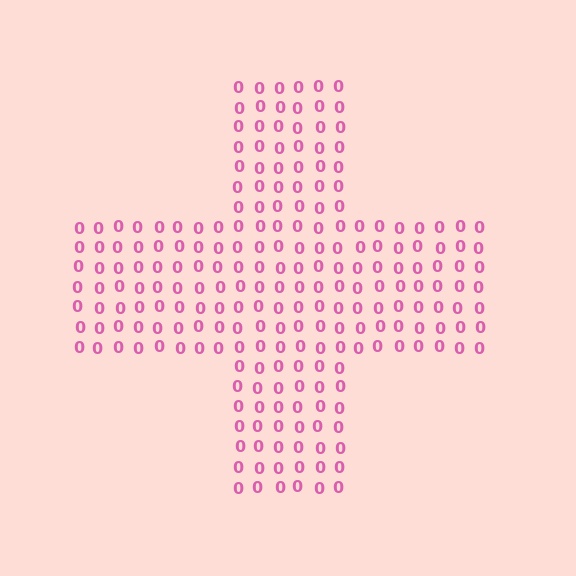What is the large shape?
The large shape is a cross.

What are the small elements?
The small elements are digit 0's.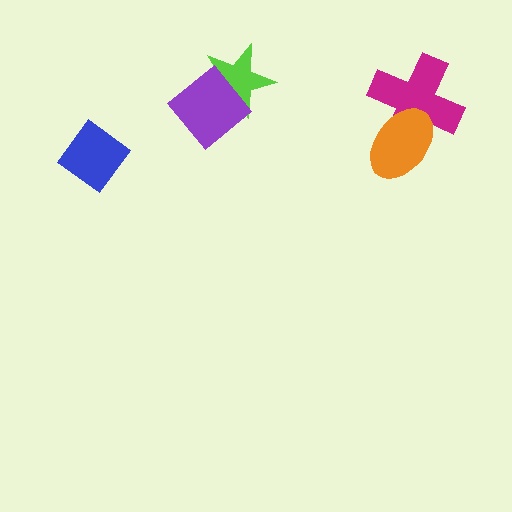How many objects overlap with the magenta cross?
1 object overlaps with the magenta cross.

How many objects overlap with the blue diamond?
0 objects overlap with the blue diamond.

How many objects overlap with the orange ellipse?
1 object overlaps with the orange ellipse.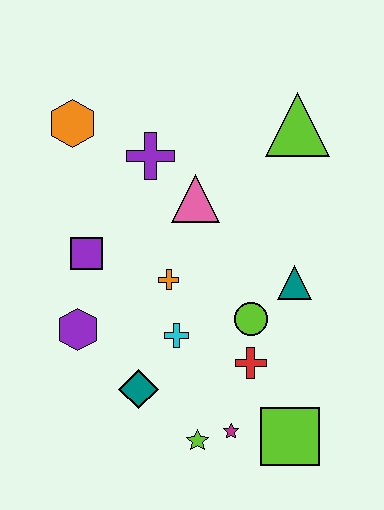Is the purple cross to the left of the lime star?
Yes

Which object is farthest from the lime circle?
The orange hexagon is farthest from the lime circle.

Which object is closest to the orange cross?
The cyan cross is closest to the orange cross.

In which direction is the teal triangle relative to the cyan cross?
The teal triangle is to the right of the cyan cross.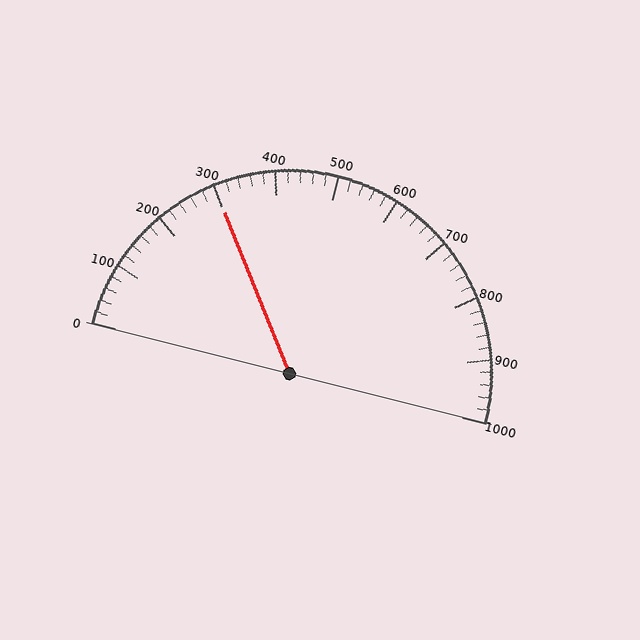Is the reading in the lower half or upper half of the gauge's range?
The reading is in the lower half of the range (0 to 1000).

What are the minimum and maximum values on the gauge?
The gauge ranges from 0 to 1000.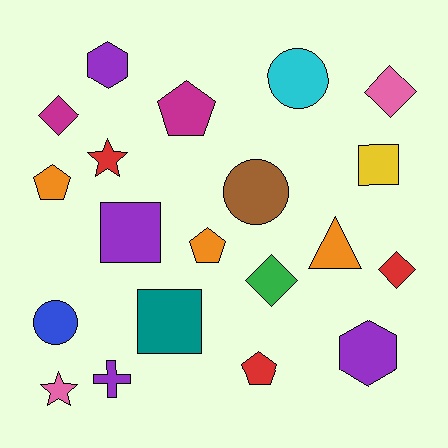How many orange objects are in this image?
There are 3 orange objects.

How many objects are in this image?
There are 20 objects.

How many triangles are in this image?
There is 1 triangle.